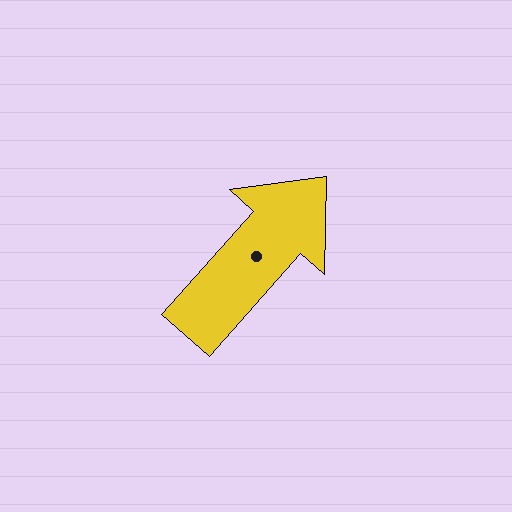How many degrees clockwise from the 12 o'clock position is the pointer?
Approximately 42 degrees.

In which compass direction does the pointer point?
Northeast.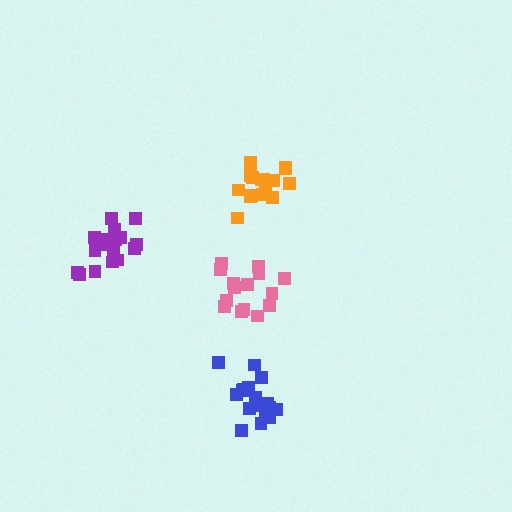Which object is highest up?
The orange cluster is topmost.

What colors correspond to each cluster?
The clusters are colored: pink, purple, orange, blue.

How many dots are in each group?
Group 1: 15 dots, Group 2: 19 dots, Group 3: 16 dots, Group 4: 17 dots (67 total).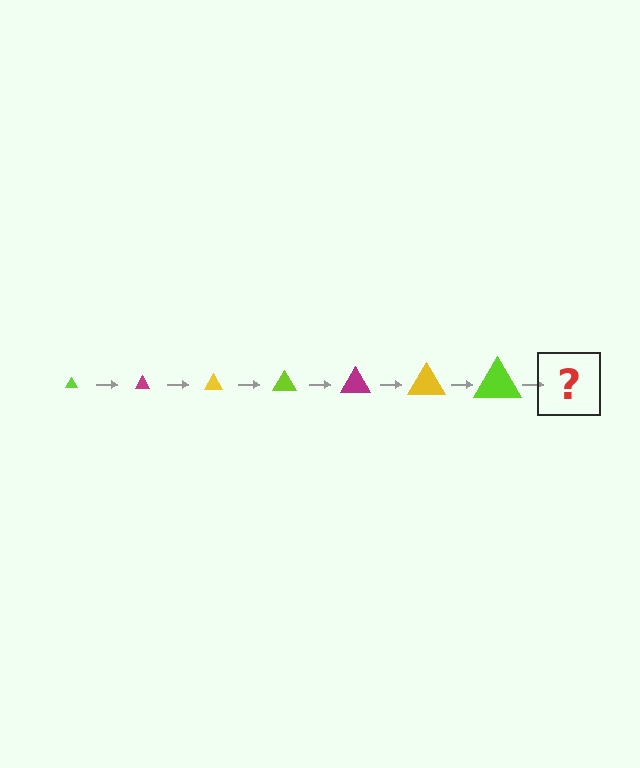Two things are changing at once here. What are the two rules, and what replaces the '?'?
The two rules are that the triangle grows larger each step and the color cycles through lime, magenta, and yellow. The '?' should be a magenta triangle, larger than the previous one.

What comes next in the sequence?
The next element should be a magenta triangle, larger than the previous one.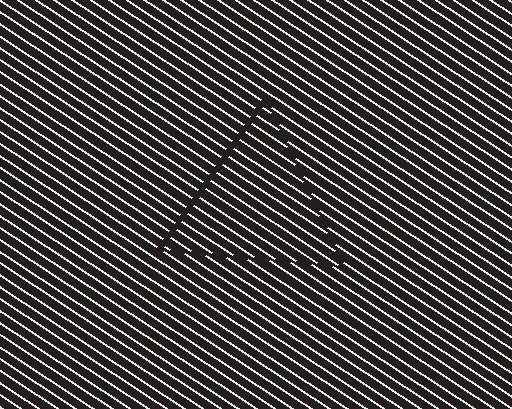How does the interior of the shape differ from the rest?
The interior of the shape contains the same grating, shifted by half a period — the contour is defined by the phase discontinuity where line-ends from the inner and outer gratings abut.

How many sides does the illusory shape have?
3 sides — the line-ends trace a triangle.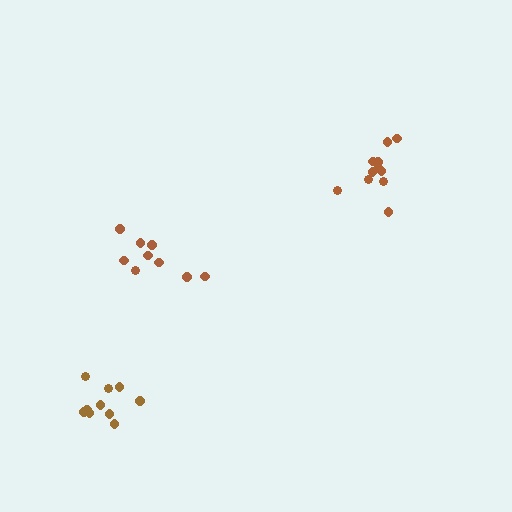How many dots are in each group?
Group 1: 10 dots, Group 2: 11 dots, Group 3: 9 dots (30 total).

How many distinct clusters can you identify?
There are 3 distinct clusters.